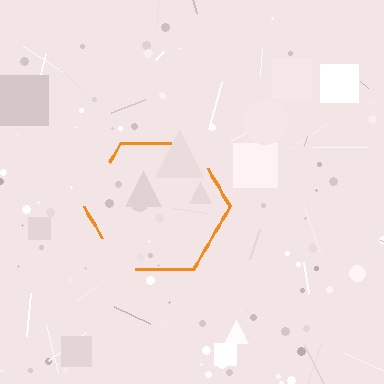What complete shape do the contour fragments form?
The contour fragments form a hexagon.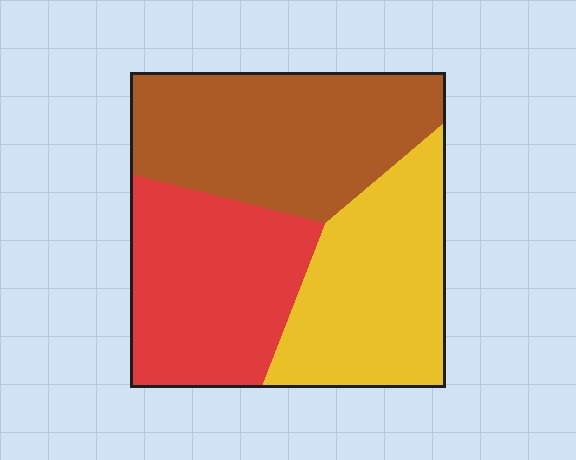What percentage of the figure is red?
Red takes up about one third (1/3) of the figure.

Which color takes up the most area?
Brown, at roughly 35%.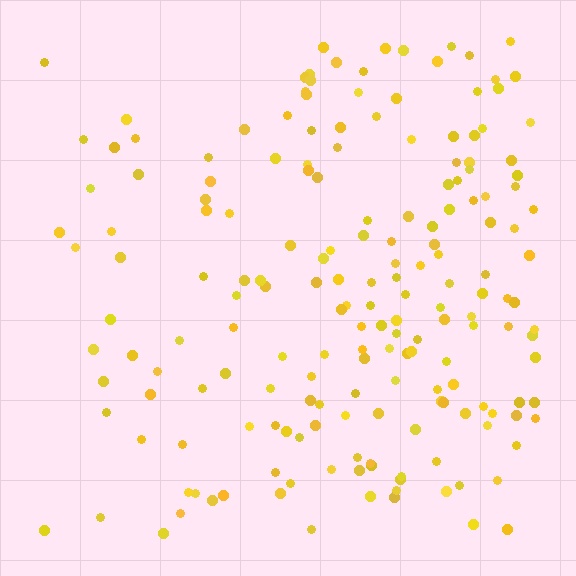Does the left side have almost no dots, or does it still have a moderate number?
Still a moderate number, just noticeably fewer than the right.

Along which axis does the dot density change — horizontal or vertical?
Horizontal.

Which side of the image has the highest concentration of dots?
The right.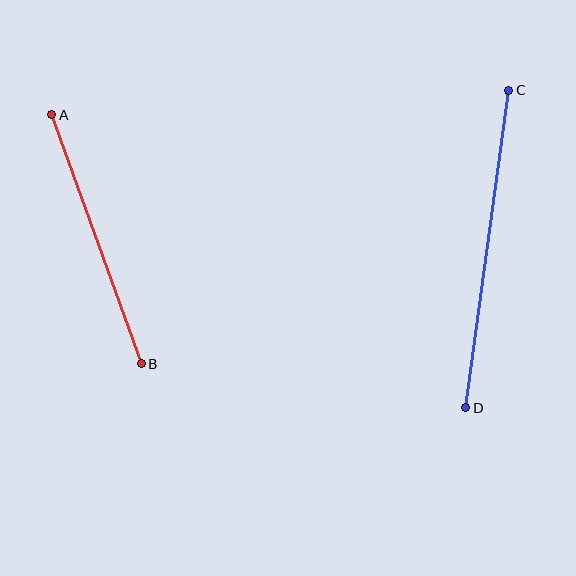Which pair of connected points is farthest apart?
Points C and D are farthest apart.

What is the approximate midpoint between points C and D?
The midpoint is at approximately (487, 249) pixels.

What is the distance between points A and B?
The distance is approximately 265 pixels.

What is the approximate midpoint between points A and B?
The midpoint is at approximately (96, 239) pixels.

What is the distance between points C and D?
The distance is approximately 320 pixels.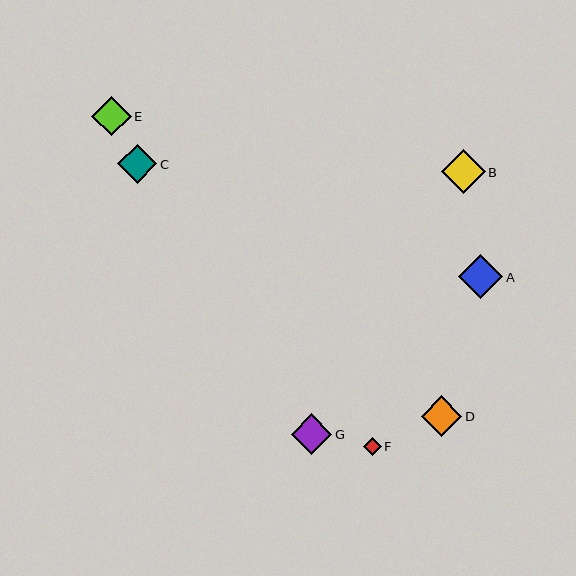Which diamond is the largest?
Diamond A is the largest with a size of approximately 44 pixels.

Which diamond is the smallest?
Diamond F is the smallest with a size of approximately 18 pixels.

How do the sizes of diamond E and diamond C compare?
Diamond E and diamond C are approximately the same size.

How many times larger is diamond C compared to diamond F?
Diamond C is approximately 2.1 times the size of diamond F.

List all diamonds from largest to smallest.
From largest to smallest: A, B, G, D, E, C, F.